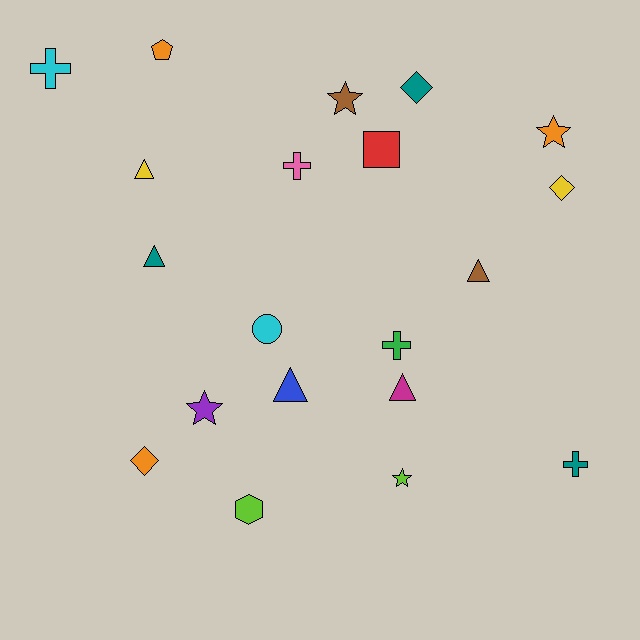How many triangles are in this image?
There are 5 triangles.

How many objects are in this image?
There are 20 objects.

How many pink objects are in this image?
There is 1 pink object.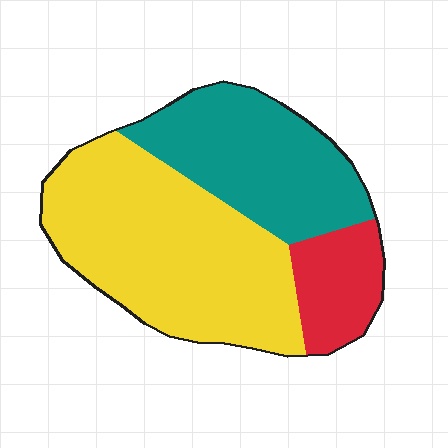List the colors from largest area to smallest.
From largest to smallest: yellow, teal, red.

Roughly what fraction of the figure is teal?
Teal covers about 35% of the figure.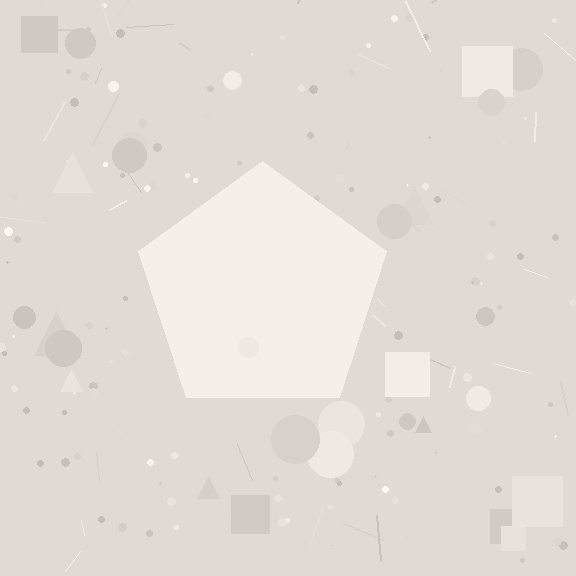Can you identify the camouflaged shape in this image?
The camouflaged shape is a pentagon.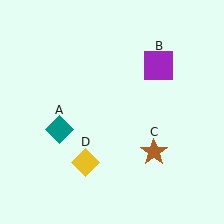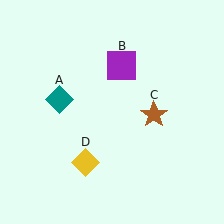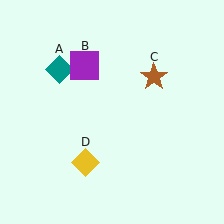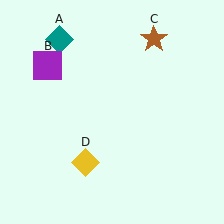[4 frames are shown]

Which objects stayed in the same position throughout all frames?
Yellow diamond (object D) remained stationary.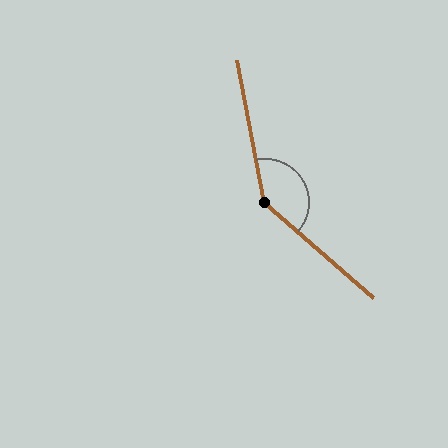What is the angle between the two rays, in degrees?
Approximately 142 degrees.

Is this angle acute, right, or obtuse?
It is obtuse.